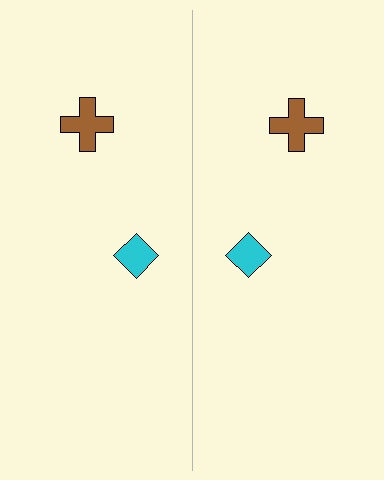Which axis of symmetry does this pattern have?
The pattern has a vertical axis of symmetry running through the center of the image.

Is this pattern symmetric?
Yes, this pattern has bilateral (reflection) symmetry.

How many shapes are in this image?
There are 4 shapes in this image.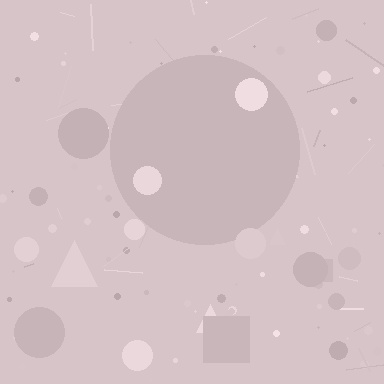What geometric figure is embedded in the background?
A circle is embedded in the background.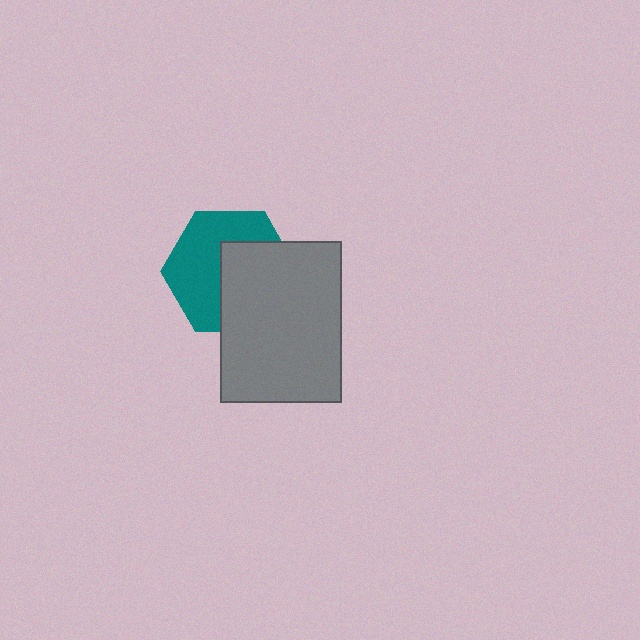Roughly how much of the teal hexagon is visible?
About half of it is visible (roughly 53%).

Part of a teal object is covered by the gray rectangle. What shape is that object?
It is a hexagon.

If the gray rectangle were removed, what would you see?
You would see the complete teal hexagon.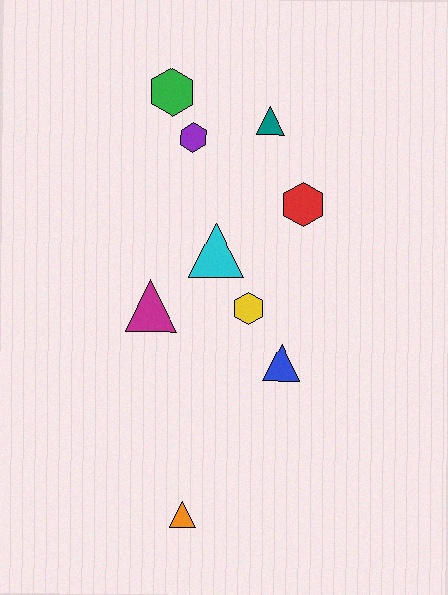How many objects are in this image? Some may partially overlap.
There are 9 objects.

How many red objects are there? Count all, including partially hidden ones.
There is 1 red object.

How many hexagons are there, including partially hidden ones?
There are 4 hexagons.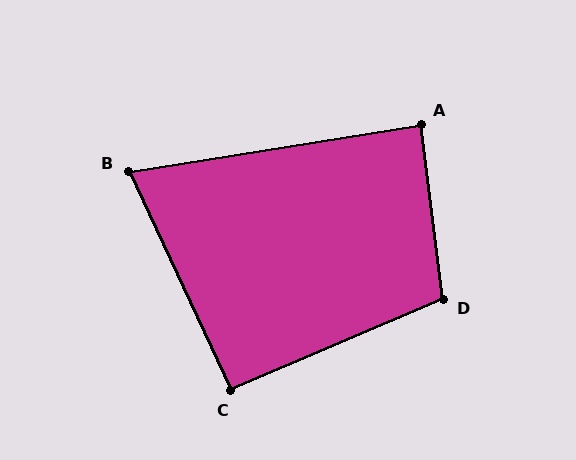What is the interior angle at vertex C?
Approximately 92 degrees (approximately right).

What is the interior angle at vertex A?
Approximately 88 degrees (approximately right).